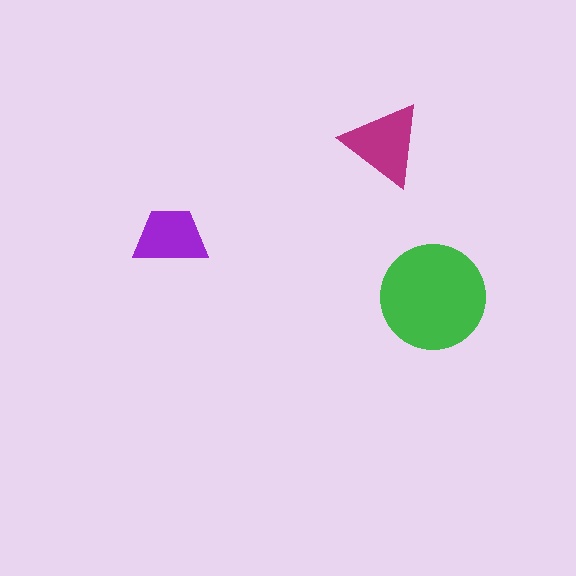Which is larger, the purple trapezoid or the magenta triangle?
The magenta triangle.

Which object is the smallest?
The purple trapezoid.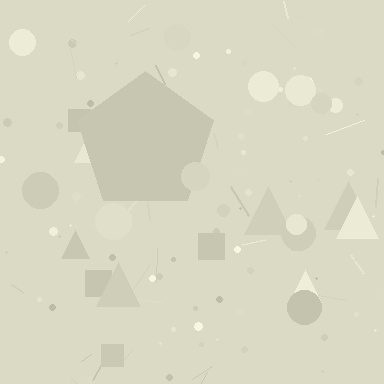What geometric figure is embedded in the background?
A pentagon is embedded in the background.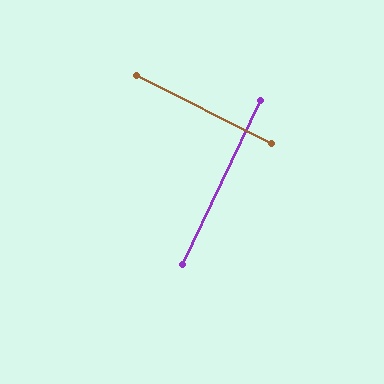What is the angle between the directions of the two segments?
Approximately 89 degrees.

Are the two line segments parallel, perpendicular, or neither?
Perpendicular — they meet at approximately 89°.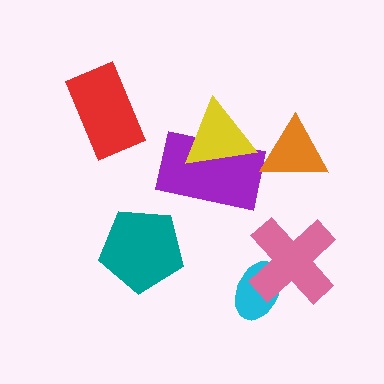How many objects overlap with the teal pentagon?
0 objects overlap with the teal pentagon.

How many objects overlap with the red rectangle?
0 objects overlap with the red rectangle.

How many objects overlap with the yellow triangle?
1 object overlaps with the yellow triangle.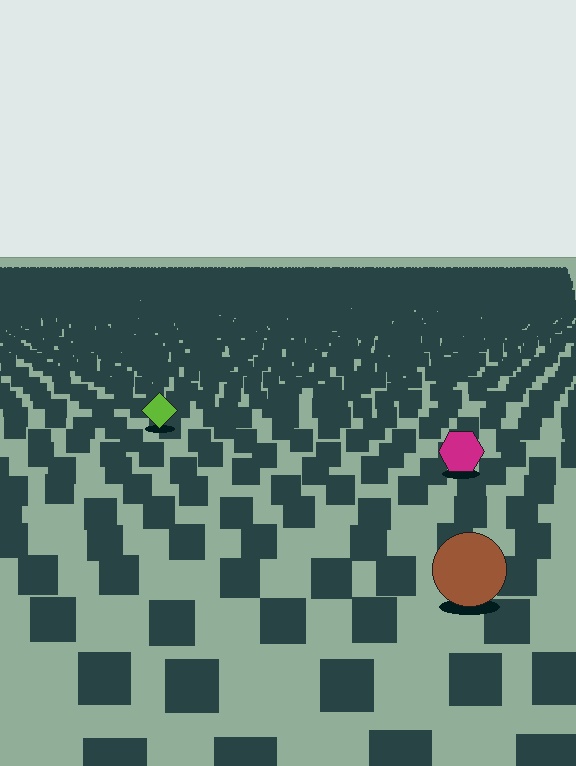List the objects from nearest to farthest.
From nearest to farthest: the brown circle, the magenta hexagon, the lime diamond.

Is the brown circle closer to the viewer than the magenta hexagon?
Yes. The brown circle is closer — you can tell from the texture gradient: the ground texture is coarser near it.